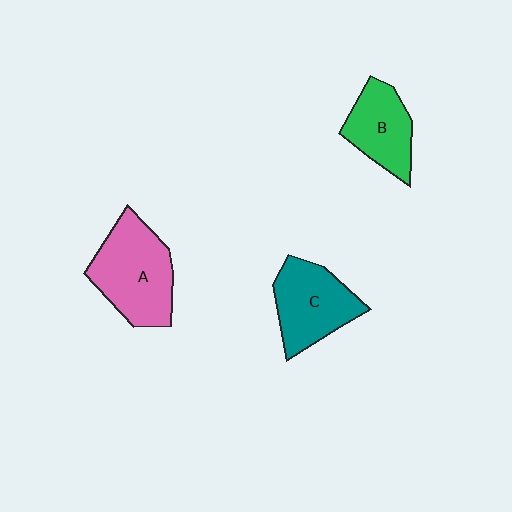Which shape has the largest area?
Shape A (pink).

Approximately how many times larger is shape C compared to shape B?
Approximately 1.2 times.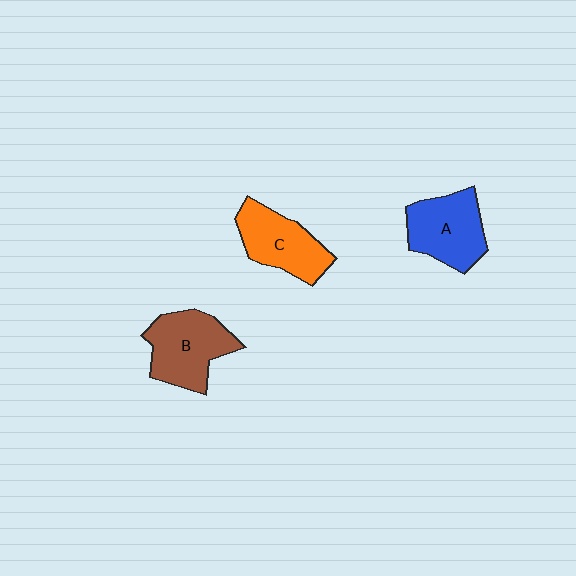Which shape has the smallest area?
Shape C (orange).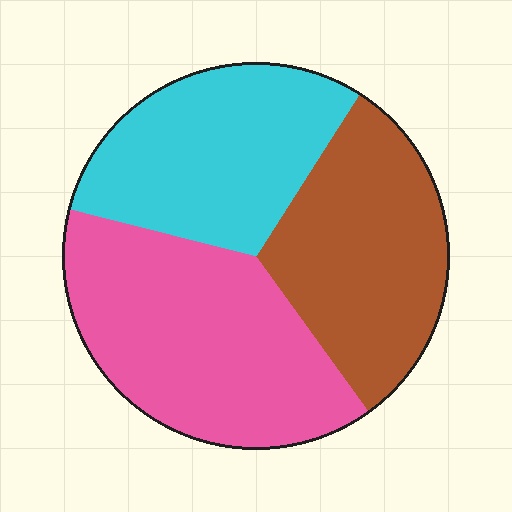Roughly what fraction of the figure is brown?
Brown covers about 30% of the figure.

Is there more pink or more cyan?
Pink.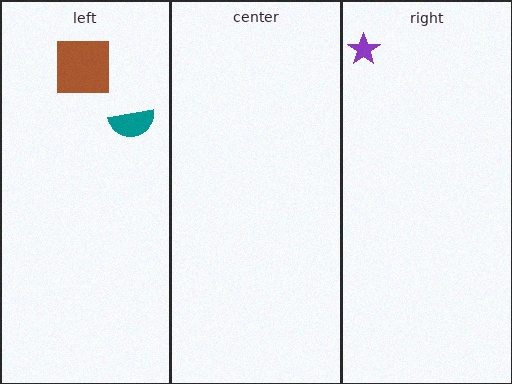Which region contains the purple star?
The right region.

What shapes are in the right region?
The purple star.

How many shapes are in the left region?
2.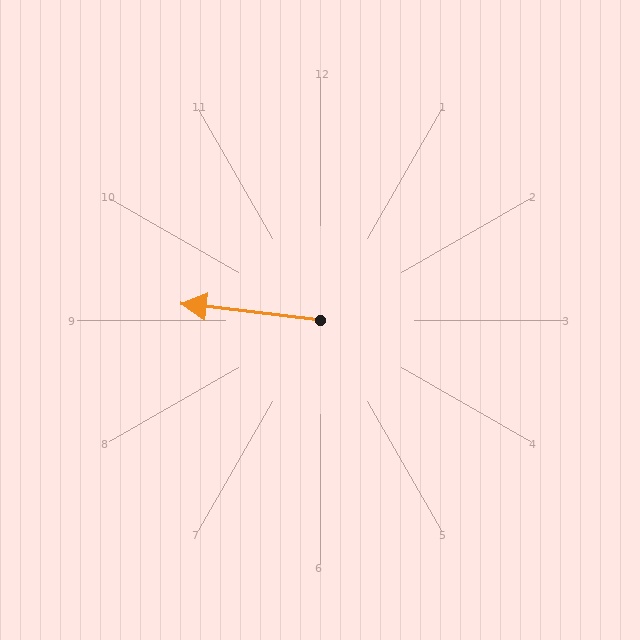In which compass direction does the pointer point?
West.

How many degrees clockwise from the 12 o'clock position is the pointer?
Approximately 277 degrees.